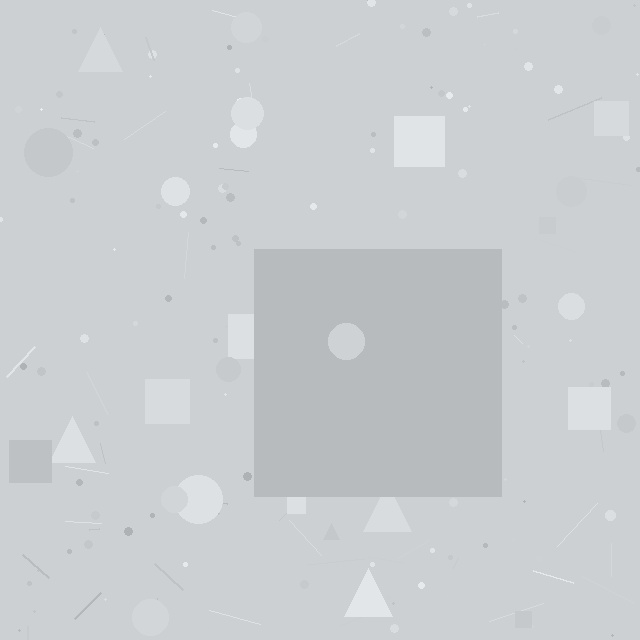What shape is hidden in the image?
A square is hidden in the image.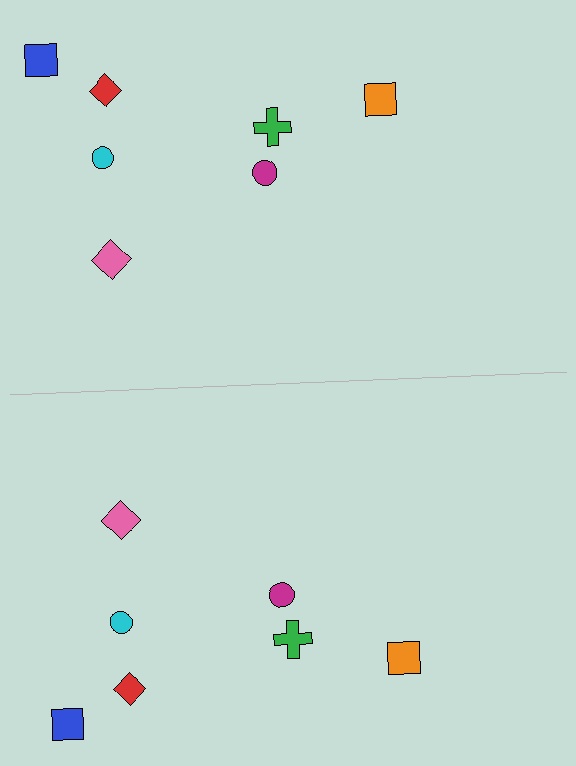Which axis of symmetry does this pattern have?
The pattern has a horizontal axis of symmetry running through the center of the image.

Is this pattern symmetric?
Yes, this pattern has bilateral (reflection) symmetry.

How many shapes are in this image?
There are 14 shapes in this image.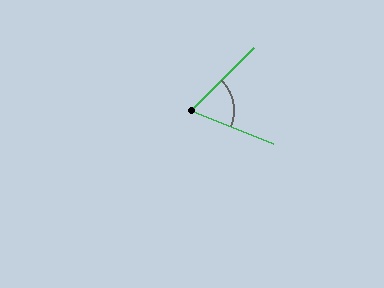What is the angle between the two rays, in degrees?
Approximately 67 degrees.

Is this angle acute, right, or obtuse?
It is acute.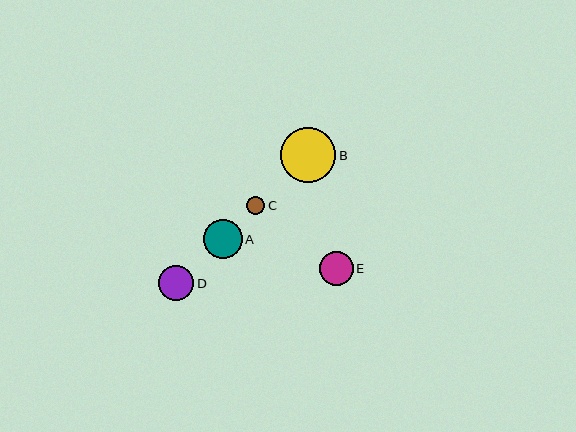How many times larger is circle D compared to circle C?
Circle D is approximately 2.0 times the size of circle C.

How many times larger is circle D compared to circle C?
Circle D is approximately 2.0 times the size of circle C.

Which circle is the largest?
Circle B is the largest with a size of approximately 55 pixels.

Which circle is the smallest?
Circle C is the smallest with a size of approximately 18 pixels.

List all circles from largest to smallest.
From largest to smallest: B, A, D, E, C.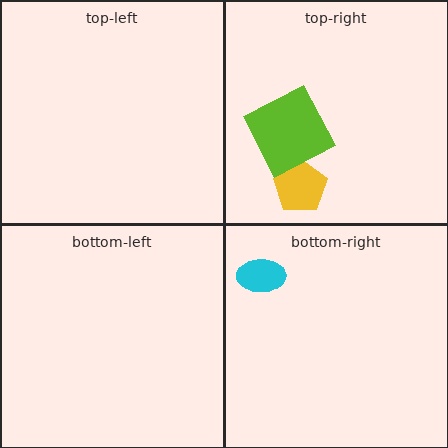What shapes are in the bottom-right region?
The cyan ellipse.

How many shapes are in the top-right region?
2.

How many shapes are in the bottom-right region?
1.